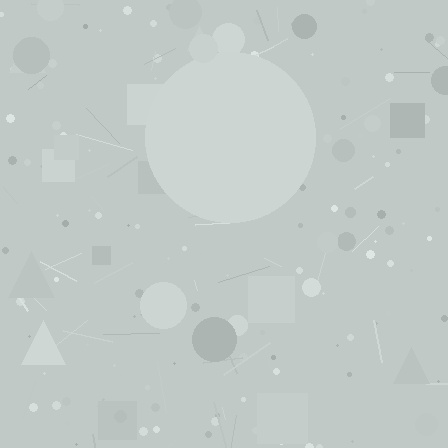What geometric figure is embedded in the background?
A circle is embedded in the background.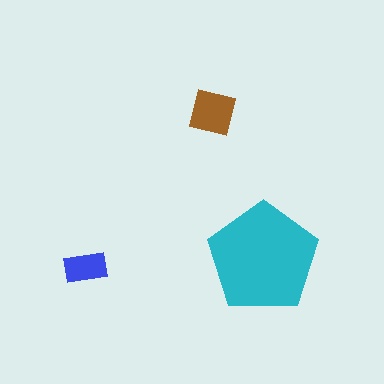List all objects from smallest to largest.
The blue rectangle, the brown square, the cyan pentagon.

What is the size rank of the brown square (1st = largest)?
2nd.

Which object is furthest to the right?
The cyan pentagon is rightmost.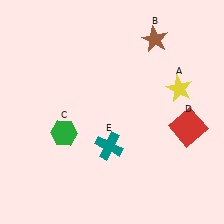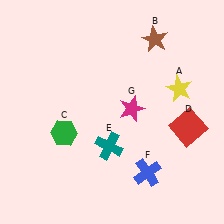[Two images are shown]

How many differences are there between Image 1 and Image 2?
There are 2 differences between the two images.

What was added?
A blue cross (F), a magenta star (G) were added in Image 2.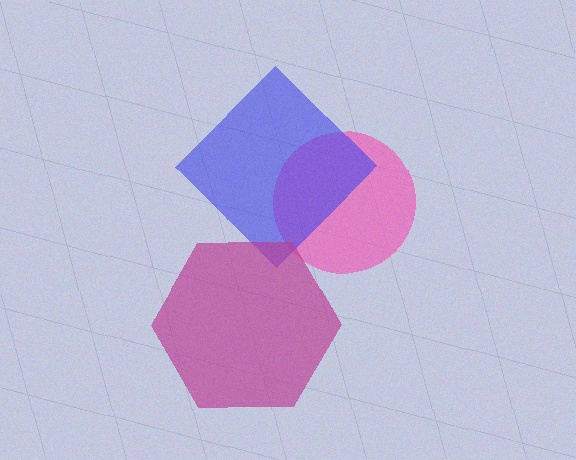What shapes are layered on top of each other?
The layered shapes are: a pink circle, a blue diamond, a magenta hexagon.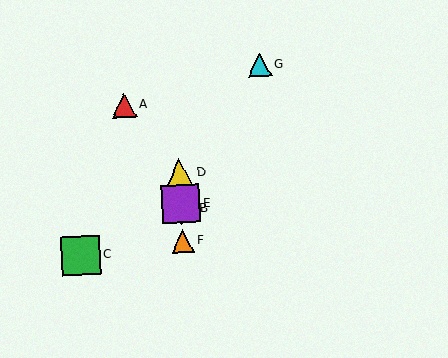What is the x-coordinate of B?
Object B is at x≈181.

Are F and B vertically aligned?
Yes, both are at x≈183.